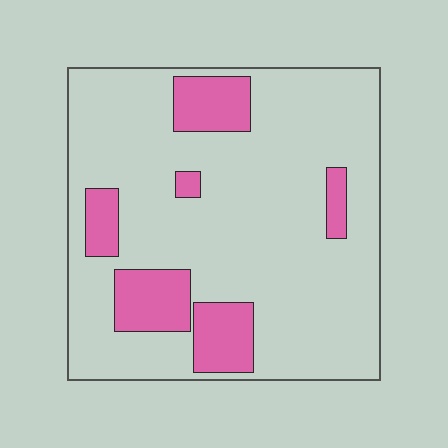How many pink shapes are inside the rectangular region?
6.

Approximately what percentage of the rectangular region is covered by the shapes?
Approximately 20%.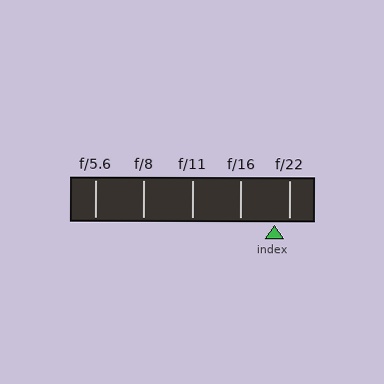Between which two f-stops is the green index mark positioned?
The index mark is between f/16 and f/22.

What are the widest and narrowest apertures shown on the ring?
The widest aperture shown is f/5.6 and the narrowest is f/22.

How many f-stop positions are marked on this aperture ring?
There are 5 f-stop positions marked.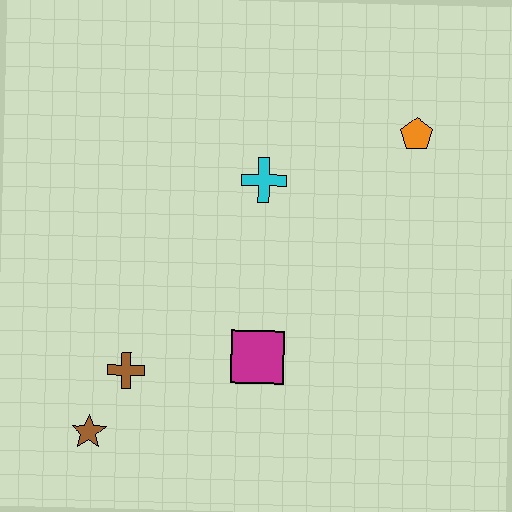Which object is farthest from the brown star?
The orange pentagon is farthest from the brown star.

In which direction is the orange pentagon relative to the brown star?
The orange pentagon is to the right of the brown star.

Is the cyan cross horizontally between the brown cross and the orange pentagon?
Yes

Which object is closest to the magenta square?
The brown cross is closest to the magenta square.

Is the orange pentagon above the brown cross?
Yes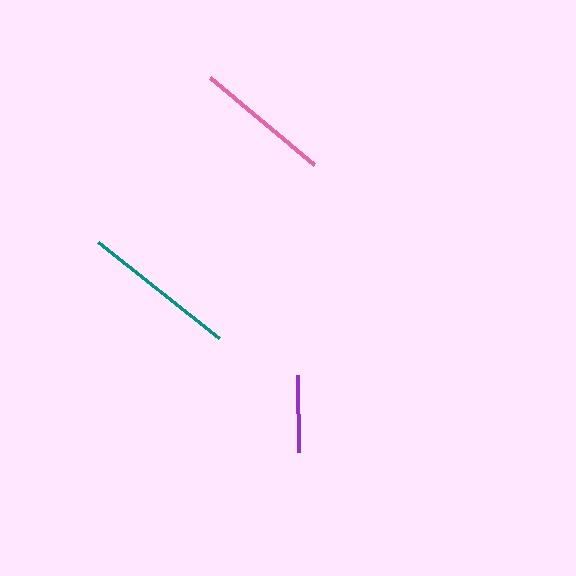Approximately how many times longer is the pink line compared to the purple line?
The pink line is approximately 1.8 times the length of the purple line.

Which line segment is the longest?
The teal line is the longest at approximately 154 pixels.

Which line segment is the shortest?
The purple line is the shortest at approximately 77 pixels.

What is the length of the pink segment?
The pink segment is approximately 136 pixels long.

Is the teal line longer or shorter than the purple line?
The teal line is longer than the purple line.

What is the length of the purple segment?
The purple segment is approximately 77 pixels long.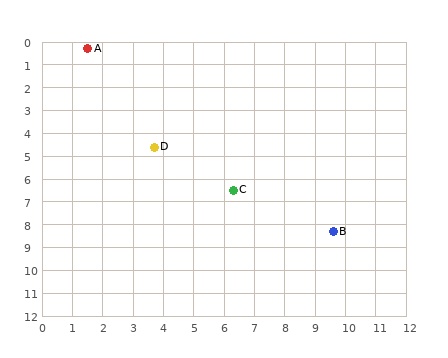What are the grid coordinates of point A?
Point A is at approximately (1.5, 0.3).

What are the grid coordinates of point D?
Point D is at approximately (3.7, 4.6).